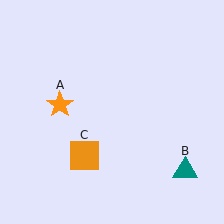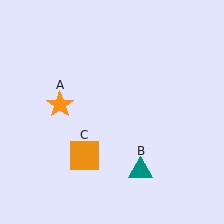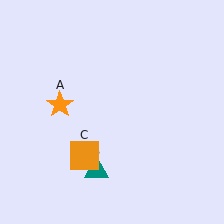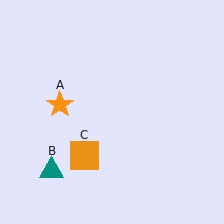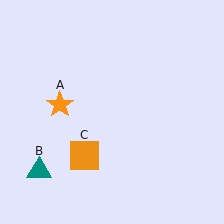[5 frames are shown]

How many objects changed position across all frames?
1 object changed position: teal triangle (object B).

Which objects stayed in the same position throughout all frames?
Orange star (object A) and orange square (object C) remained stationary.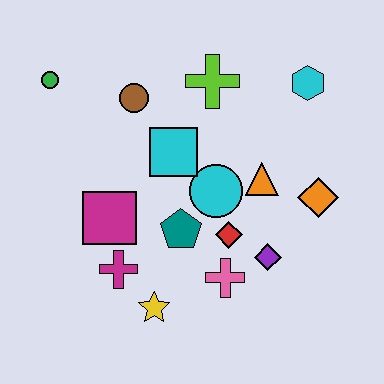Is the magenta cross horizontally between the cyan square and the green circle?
Yes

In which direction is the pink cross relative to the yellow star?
The pink cross is to the right of the yellow star.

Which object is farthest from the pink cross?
The green circle is farthest from the pink cross.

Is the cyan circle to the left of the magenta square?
No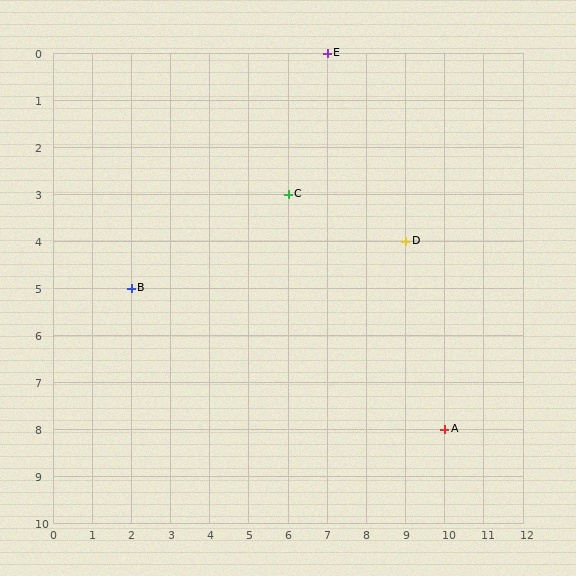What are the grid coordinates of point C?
Point C is at grid coordinates (6, 3).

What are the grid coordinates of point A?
Point A is at grid coordinates (10, 8).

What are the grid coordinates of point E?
Point E is at grid coordinates (7, 0).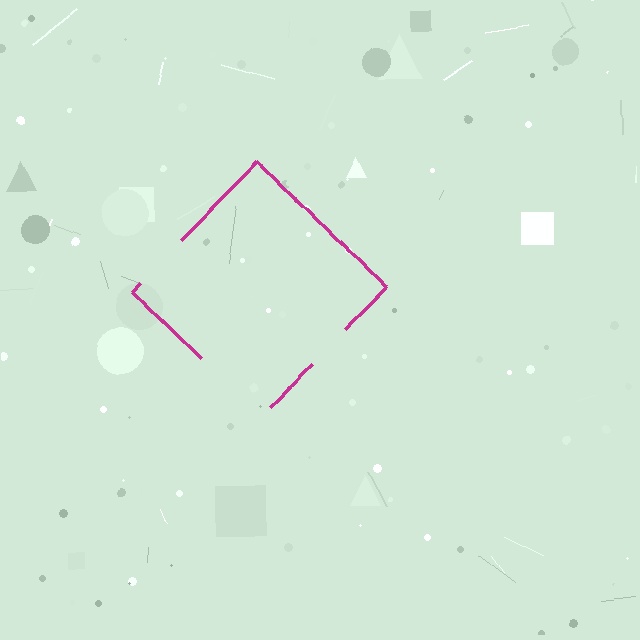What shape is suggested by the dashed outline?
The dashed outline suggests a diamond.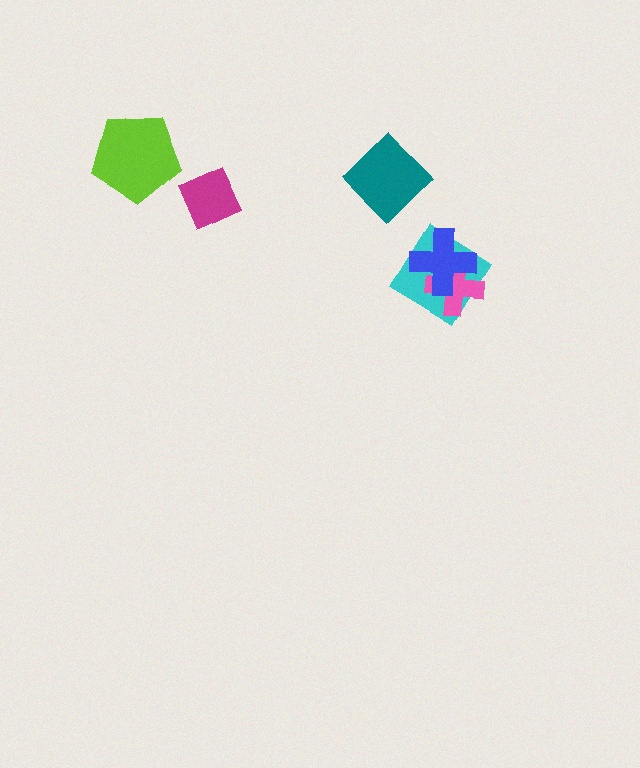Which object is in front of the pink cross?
The blue cross is in front of the pink cross.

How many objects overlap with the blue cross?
2 objects overlap with the blue cross.